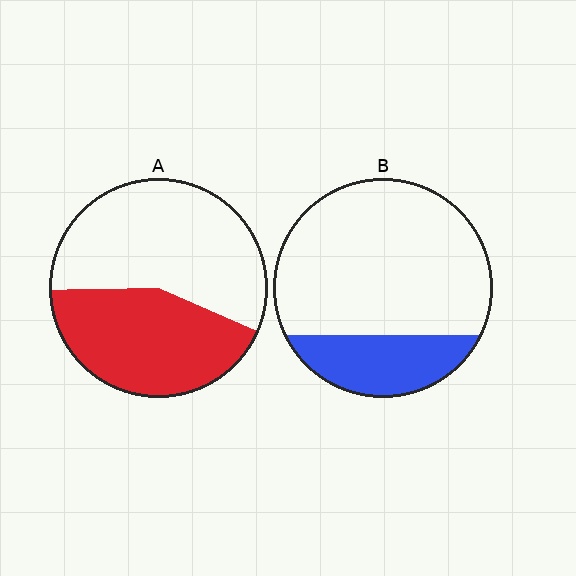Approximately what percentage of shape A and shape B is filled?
A is approximately 45% and B is approximately 25%.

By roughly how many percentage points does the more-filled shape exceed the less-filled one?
By roughly 20 percentage points (A over B).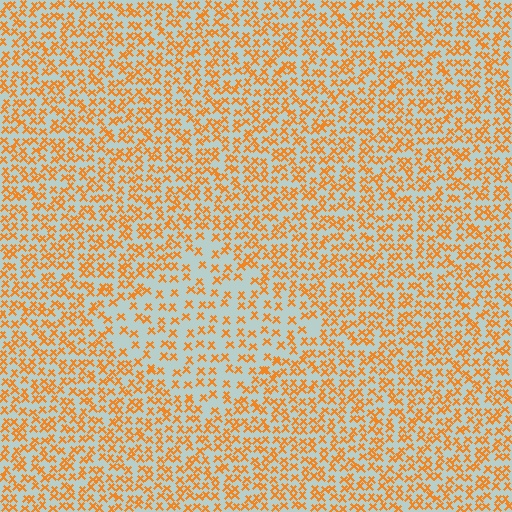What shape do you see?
I see a diamond.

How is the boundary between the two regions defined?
The boundary is defined by a change in element density (approximately 1.8x ratio). All elements are the same color, size, and shape.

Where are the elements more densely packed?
The elements are more densely packed outside the diamond boundary.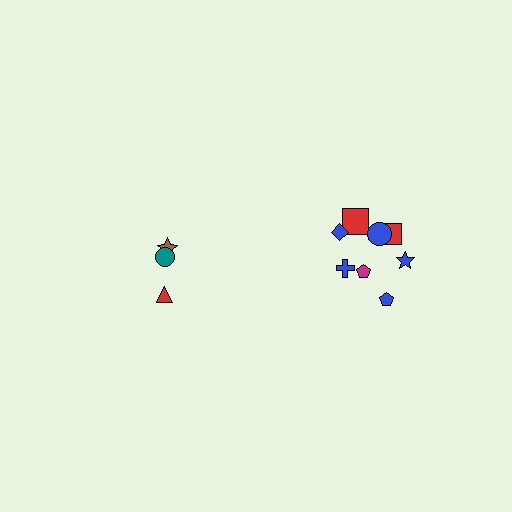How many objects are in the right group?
There are 8 objects.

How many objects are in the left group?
There are 3 objects.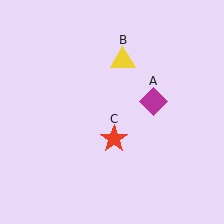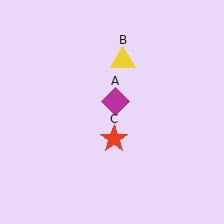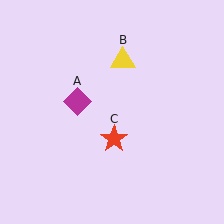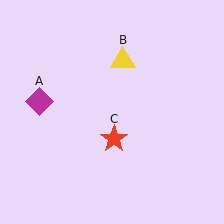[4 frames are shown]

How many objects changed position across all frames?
1 object changed position: magenta diamond (object A).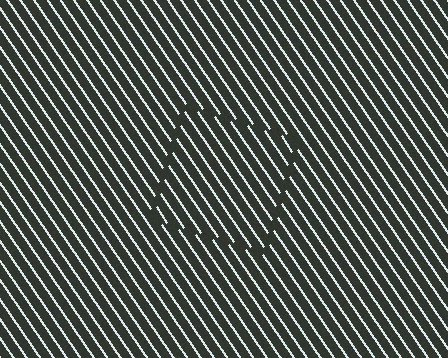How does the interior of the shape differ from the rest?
The interior of the shape contains the same grating, shifted by half a period — the contour is defined by the phase discontinuity where line-ends from the inner and outer gratings abut.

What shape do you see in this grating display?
An illusory square. The interior of the shape contains the same grating, shifted by half a period — the contour is defined by the phase discontinuity where line-ends from the inner and outer gratings abut.